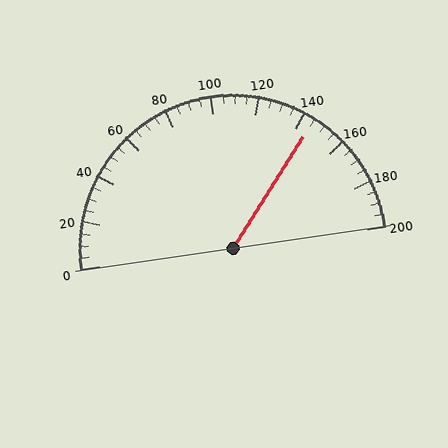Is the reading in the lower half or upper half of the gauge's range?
The reading is in the upper half of the range (0 to 200).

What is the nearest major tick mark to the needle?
The nearest major tick mark is 140.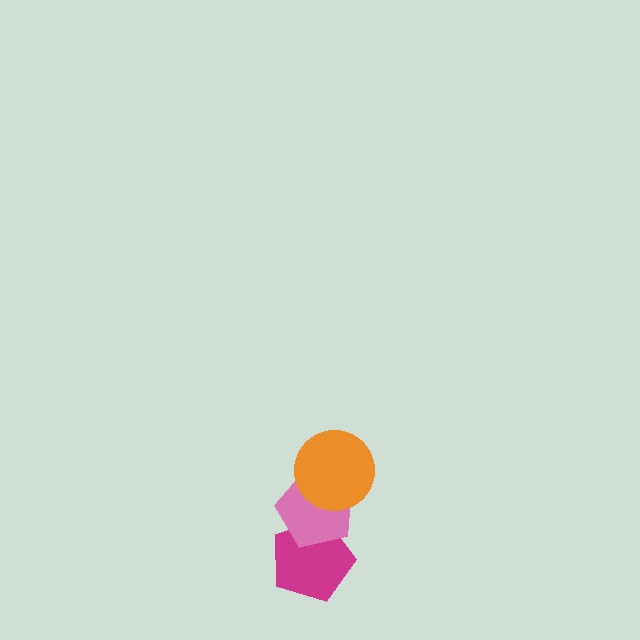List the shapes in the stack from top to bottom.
From top to bottom: the orange circle, the pink pentagon, the magenta pentagon.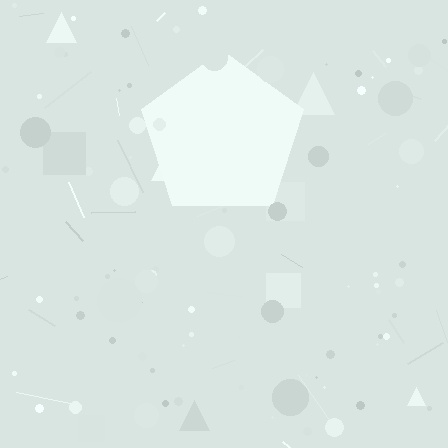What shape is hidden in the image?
A pentagon is hidden in the image.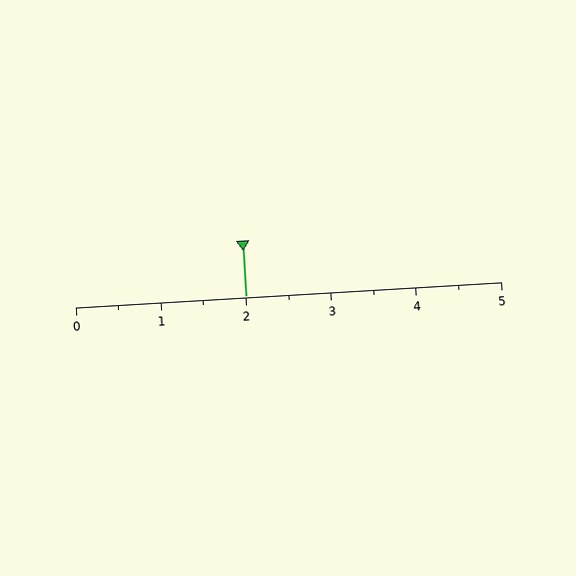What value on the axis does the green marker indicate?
The marker indicates approximately 2.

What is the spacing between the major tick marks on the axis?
The major ticks are spaced 1 apart.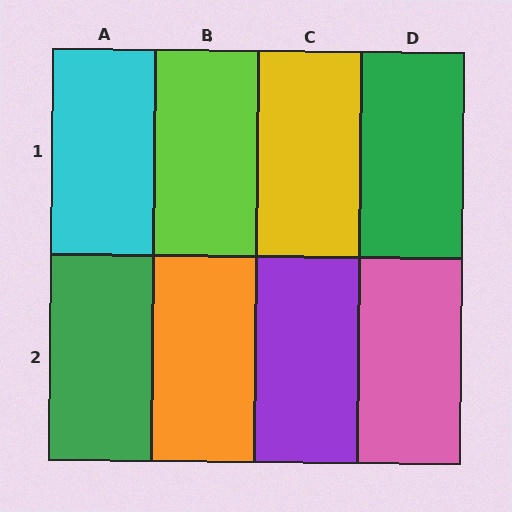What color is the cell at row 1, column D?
Green.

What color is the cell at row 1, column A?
Cyan.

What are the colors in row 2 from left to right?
Green, orange, purple, pink.